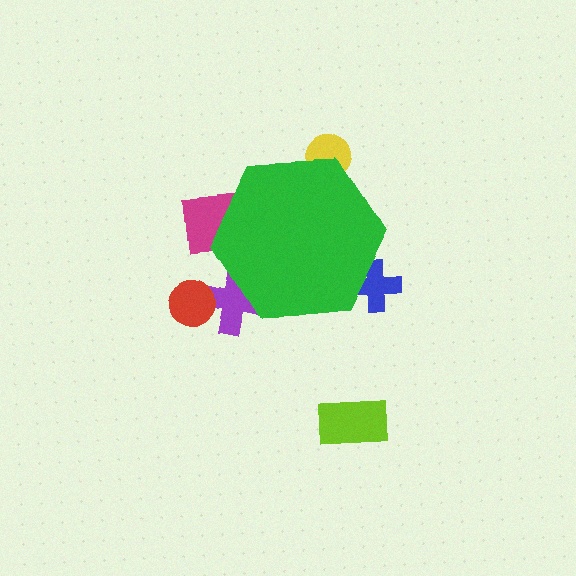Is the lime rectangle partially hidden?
No, the lime rectangle is fully visible.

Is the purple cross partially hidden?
Yes, the purple cross is partially hidden behind the green hexagon.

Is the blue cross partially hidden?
Yes, the blue cross is partially hidden behind the green hexagon.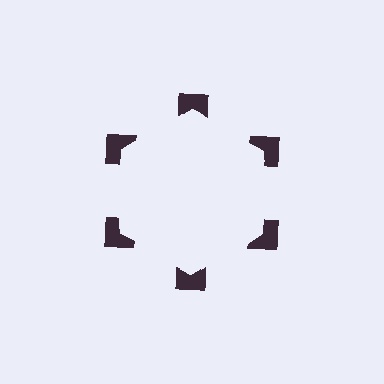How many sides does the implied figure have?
6 sides.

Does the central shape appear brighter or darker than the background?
It typically appears slightly brighter than the background, even though no actual brightness change is drawn.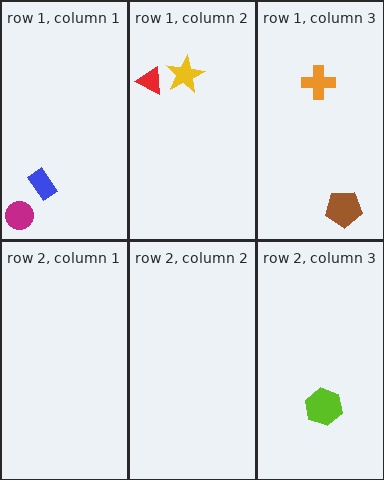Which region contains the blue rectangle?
The row 1, column 1 region.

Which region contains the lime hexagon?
The row 2, column 3 region.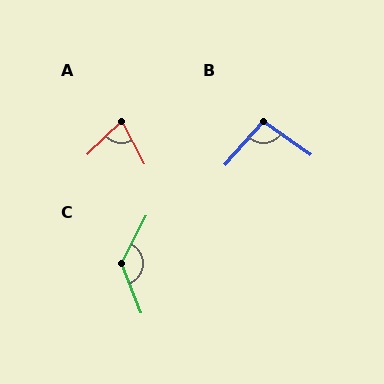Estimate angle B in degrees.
Approximately 96 degrees.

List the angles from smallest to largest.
A (73°), B (96°), C (131°).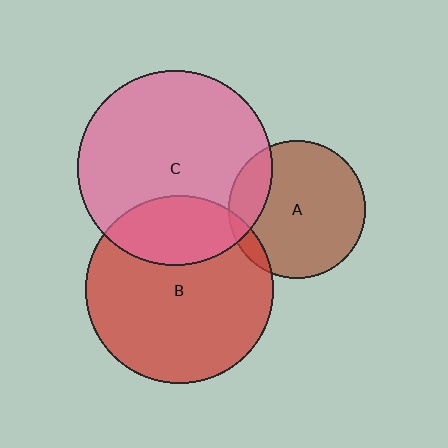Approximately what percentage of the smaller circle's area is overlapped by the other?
Approximately 5%.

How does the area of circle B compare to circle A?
Approximately 1.9 times.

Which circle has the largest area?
Circle C (pink).